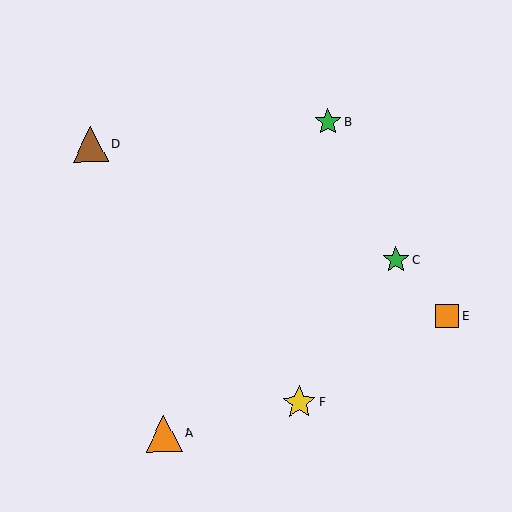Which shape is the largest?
The orange triangle (labeled A) is the largest.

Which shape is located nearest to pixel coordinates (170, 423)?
The orange triangle (labeled A) at (164, 434) is nearest to that location.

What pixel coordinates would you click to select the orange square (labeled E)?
Click at (447, 316) to select the orange square E.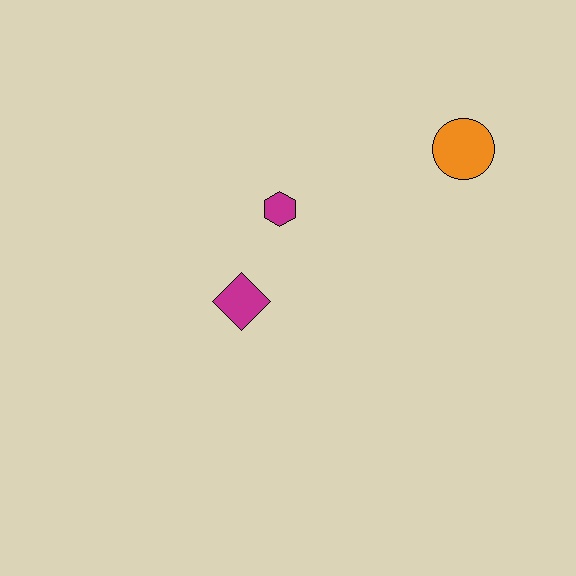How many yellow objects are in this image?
There are no yellow objects.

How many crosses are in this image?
There are no crosses.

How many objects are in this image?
There are 3 objects.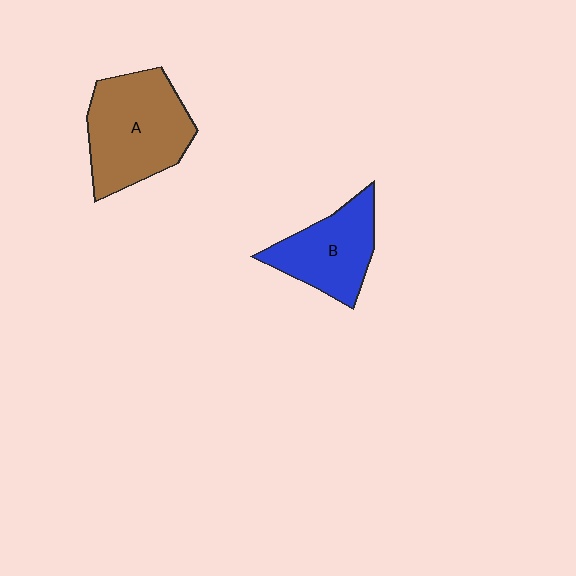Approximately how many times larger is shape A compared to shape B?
Approximately 1.4 times.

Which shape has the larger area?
Shape A (brown).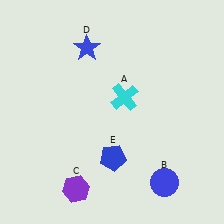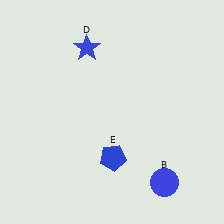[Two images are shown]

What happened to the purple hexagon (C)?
The purple hexagon (C) was removed in Image 2. It was in the bottom-left area of Image 1.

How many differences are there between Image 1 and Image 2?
There are 2 differences between the two images.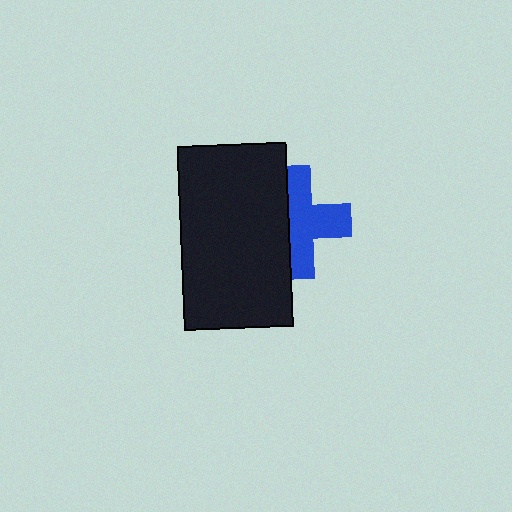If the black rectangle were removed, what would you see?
You would see the complete blue cross.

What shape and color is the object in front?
The object in front is a black rectangle.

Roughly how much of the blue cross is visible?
About half of it is visible (roughly 59%).